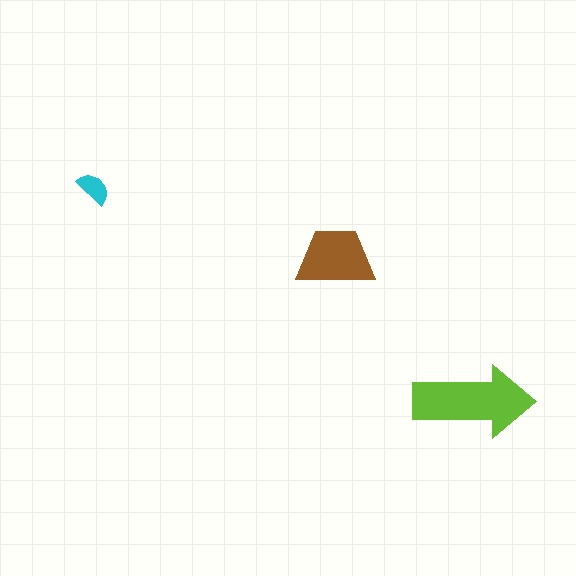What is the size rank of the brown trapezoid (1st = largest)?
2nd.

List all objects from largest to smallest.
The lime arrow, the brown trapezoid, the cyan semicircle.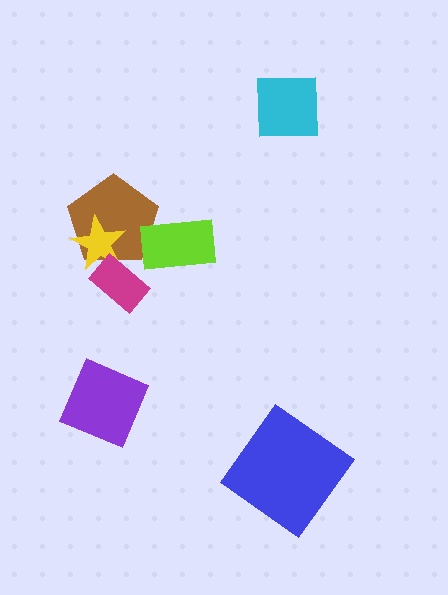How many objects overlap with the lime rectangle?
1 object overlaps with the lime rectangle.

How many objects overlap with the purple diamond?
0 objects overlap with the purple diamond.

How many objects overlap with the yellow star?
2 objects overlap with the yellow star.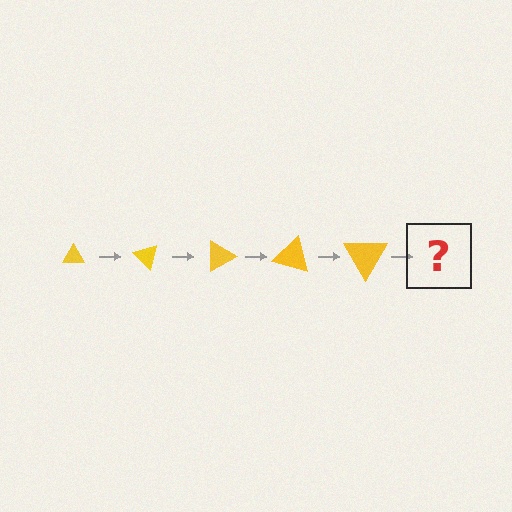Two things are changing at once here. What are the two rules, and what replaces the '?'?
The two rules are that the triangle grows larger each step and it rotates 45 degrees each step. The '?' should be a triangle, larger than the previous one and rotated 225 degrees from the start.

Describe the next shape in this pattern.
It should be a triangle, larger than the previous one and rotated 225 degrees from the start.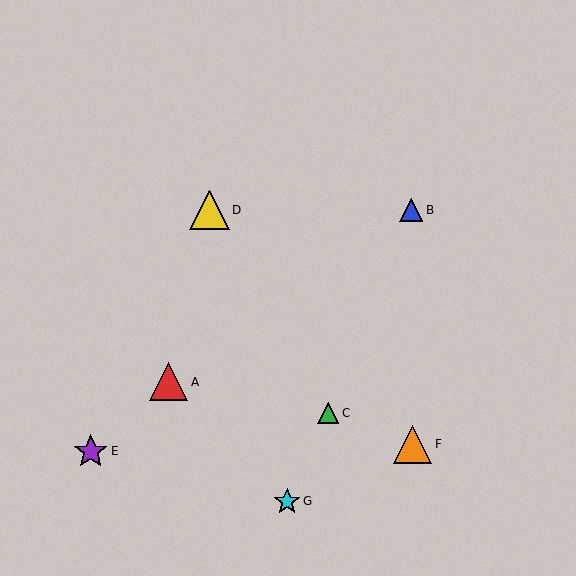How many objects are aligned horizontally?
2 objects (B, D) are aligned horizontally.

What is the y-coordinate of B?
Object B is at y≈210.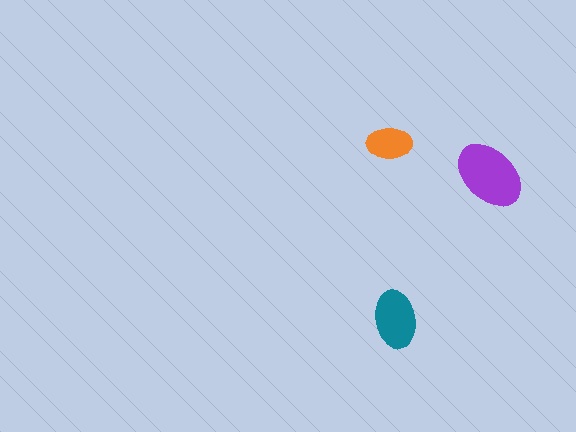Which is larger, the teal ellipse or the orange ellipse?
The teal one.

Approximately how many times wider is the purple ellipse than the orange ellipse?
About 1.5 times wider.